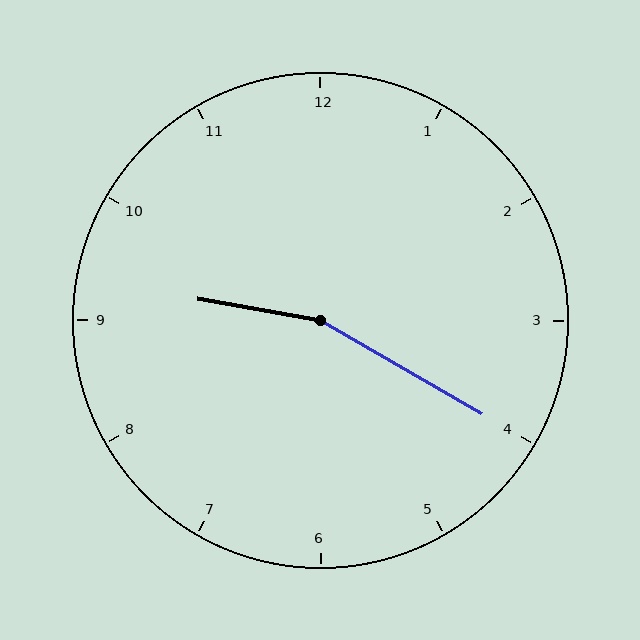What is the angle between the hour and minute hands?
Approximately 160 degrees.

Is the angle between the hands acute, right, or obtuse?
It is obtuse.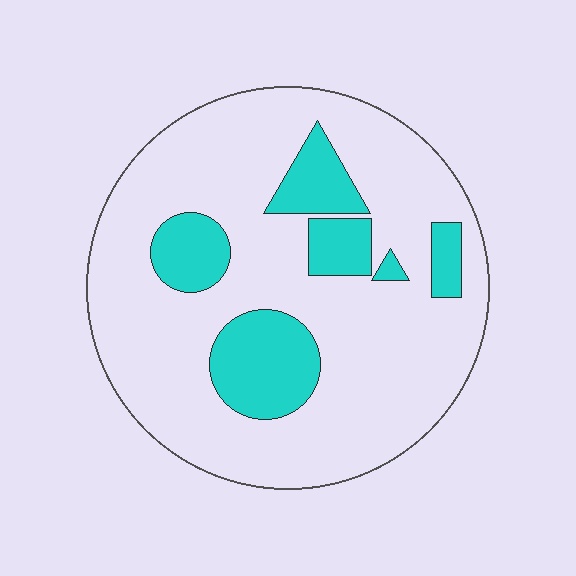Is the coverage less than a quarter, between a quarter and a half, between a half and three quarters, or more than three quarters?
Less than a quarter.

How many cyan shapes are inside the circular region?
6.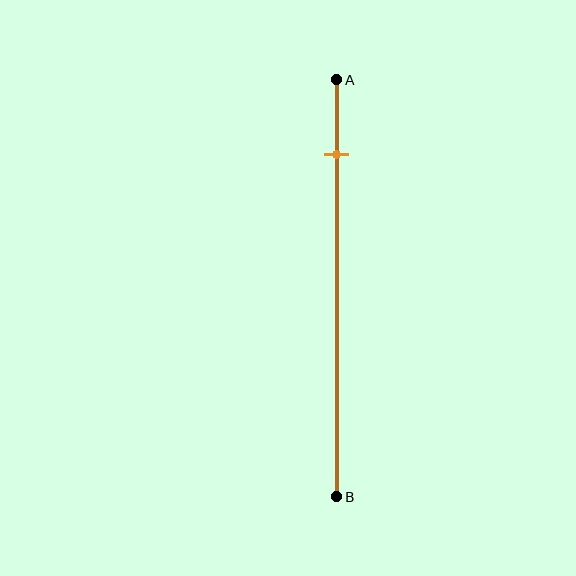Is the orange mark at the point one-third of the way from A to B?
No, the mark is at about 20% from A, not at the 33% one-third point.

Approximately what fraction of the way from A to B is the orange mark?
The orange mark is approximately 20% of the way from A to B.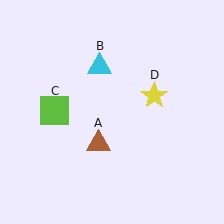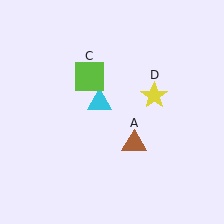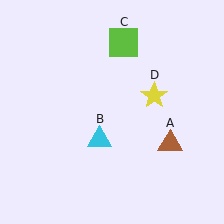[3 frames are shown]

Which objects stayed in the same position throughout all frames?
Yellow star (object D) remained stationary.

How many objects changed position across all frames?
3 objects changed position: brown triangle (object A), cyan triangle (object B), lime square (object C).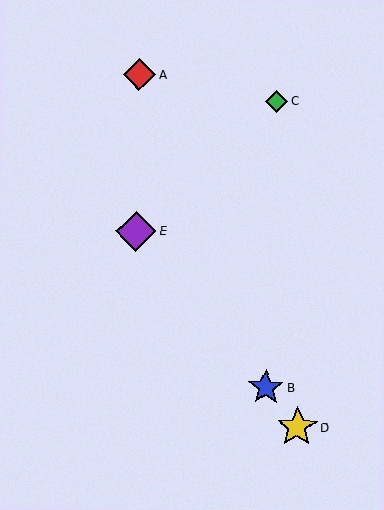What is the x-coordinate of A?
Object A is at x≈139.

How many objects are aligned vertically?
2 objects (A, E) are aligned vertically.